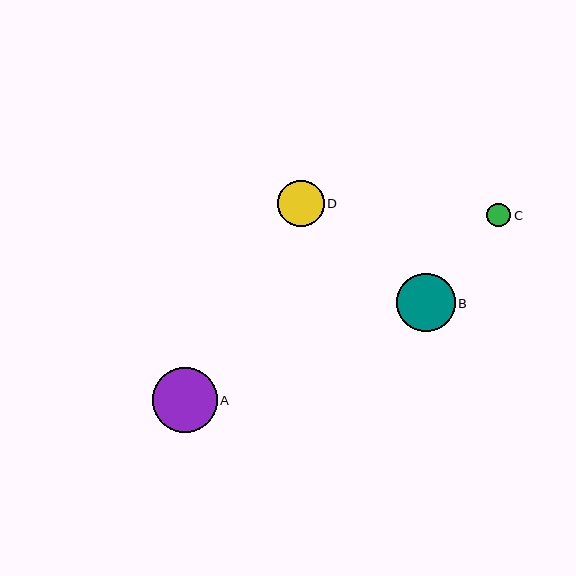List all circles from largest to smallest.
From largest to smallest: A, B, D, C.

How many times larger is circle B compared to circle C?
Circle B is approximately 2.5 times the size of circle C.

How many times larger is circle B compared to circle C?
Circle B is approximately 2.5 times the size of circle C.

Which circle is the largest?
Circle A is the largest with a size of approximately 65 pixels.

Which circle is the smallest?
Circle C is the smallest with a size of approximately 24 pixels.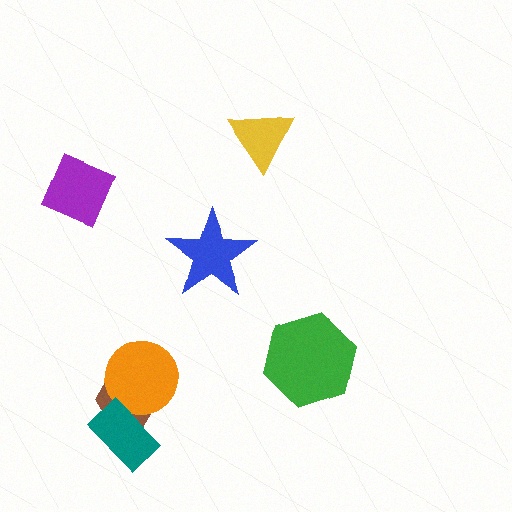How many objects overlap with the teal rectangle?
2 objects overlap with the teal rectangle.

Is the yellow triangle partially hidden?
No, no other shape covers it.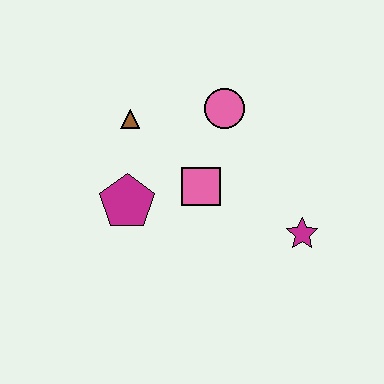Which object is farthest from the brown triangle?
The magenta star is farthest from the brown triangle.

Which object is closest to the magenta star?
The pink square is closest to the magenta star.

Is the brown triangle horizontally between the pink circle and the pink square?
No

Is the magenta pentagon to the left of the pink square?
Yes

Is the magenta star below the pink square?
Yes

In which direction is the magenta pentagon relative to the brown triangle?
The magenta pentagon is below the brown triangle.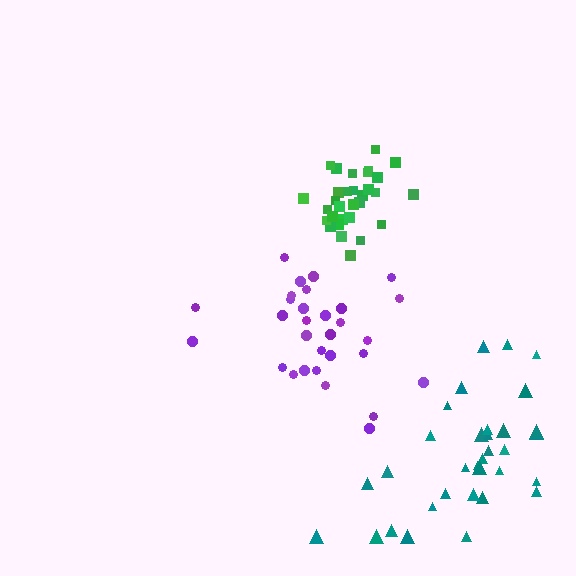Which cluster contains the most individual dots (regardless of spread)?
Teal (33).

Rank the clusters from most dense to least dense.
green, purple, teal.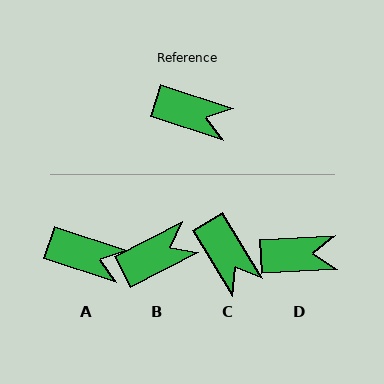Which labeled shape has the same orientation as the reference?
A.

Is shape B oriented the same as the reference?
No, it is off by about 45 degrees.